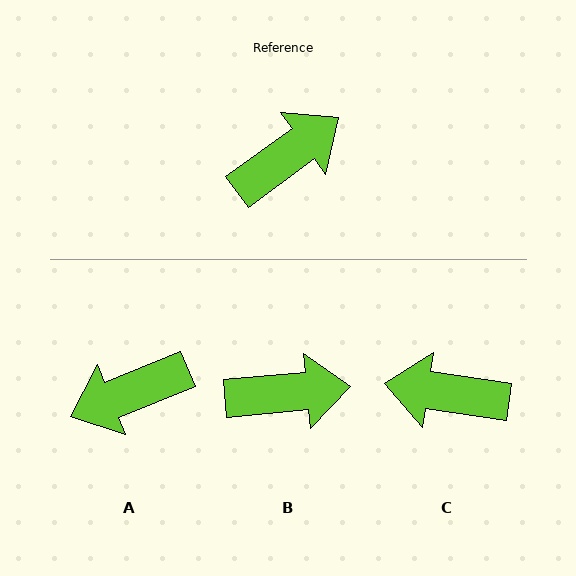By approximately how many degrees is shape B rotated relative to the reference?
Approximately 31 degrees clockwise.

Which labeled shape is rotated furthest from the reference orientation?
A, about 166 degrees away.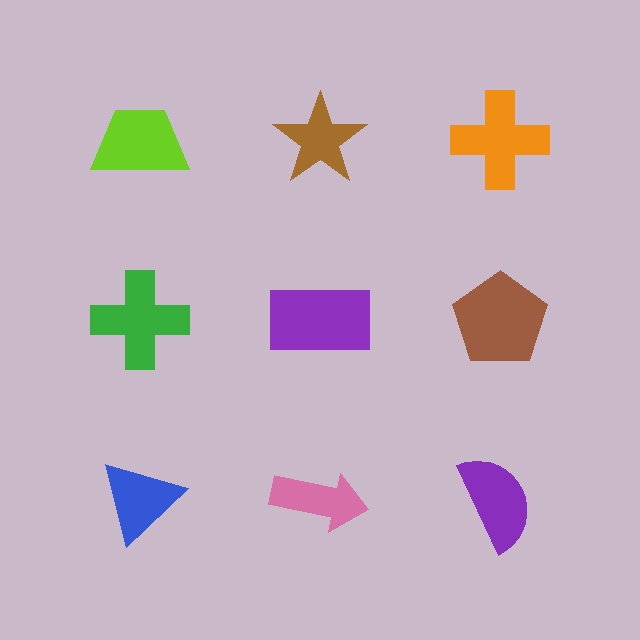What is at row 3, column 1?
A blue triangle.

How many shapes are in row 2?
3 shapes.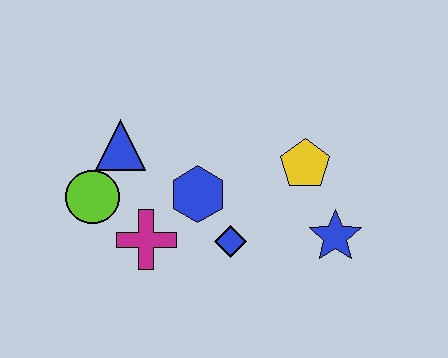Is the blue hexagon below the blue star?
No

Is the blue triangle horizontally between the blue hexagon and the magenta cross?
No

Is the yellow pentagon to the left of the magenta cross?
No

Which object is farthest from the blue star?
The lime circle is farthest from the blue star.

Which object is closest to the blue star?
The yellow pentagon is closest to the blue star.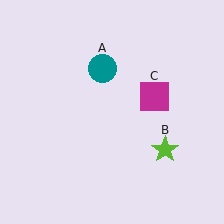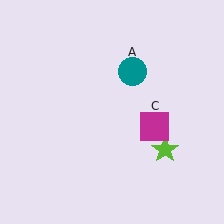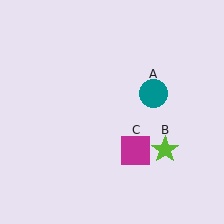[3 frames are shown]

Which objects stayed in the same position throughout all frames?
Lime star (object B) remained stationary.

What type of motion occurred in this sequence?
The teal circle (object A), magenta square (object C) rotated clockwise around the center of the scene.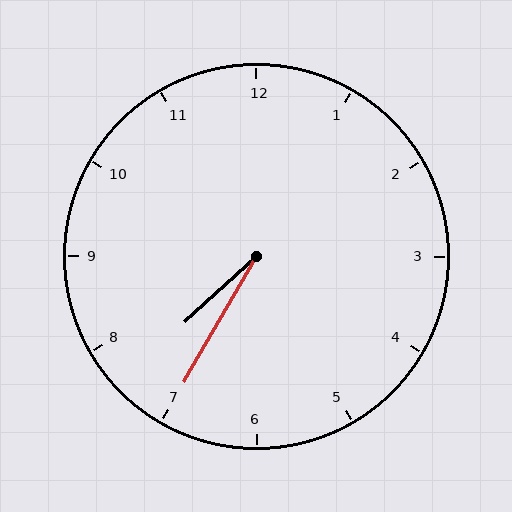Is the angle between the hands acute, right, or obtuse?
It is acute.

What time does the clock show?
7:35.